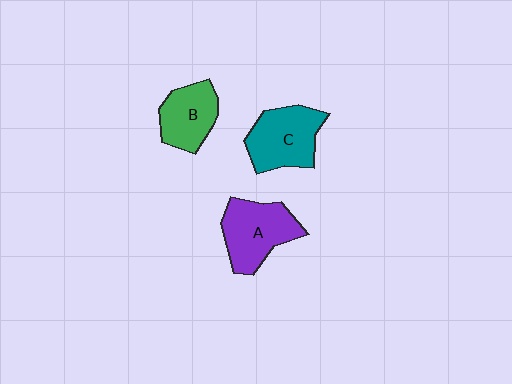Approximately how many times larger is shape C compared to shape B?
Approximately 1.3 times.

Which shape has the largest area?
Shape A (purple).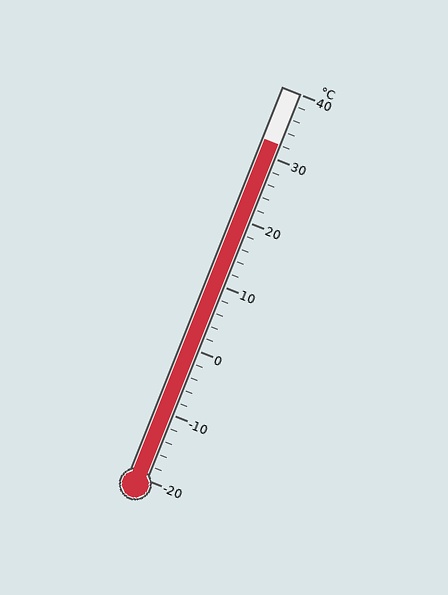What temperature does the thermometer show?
The thermometer shows approximately 32°C.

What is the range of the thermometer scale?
The thermometer scale ranges from -20°C to 40°C.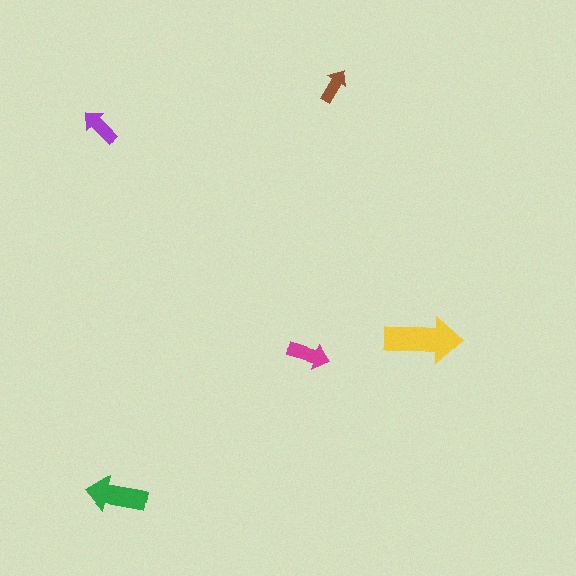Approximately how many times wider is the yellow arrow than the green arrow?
About 1.5 times wider.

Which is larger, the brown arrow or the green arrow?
The green one.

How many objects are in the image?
There are 5 objects in the image.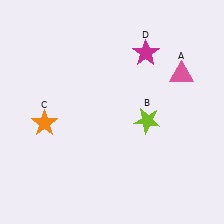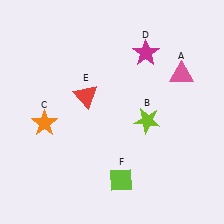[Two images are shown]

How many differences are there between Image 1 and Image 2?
There are 2 differences between the two images.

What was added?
A red triangle (E), a lime diamond (F) were added in Image 2.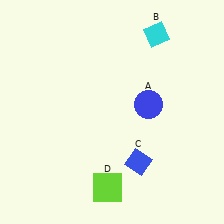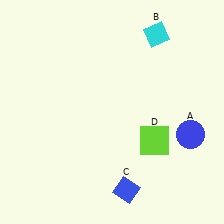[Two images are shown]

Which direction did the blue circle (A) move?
The blue circle (A) moved right.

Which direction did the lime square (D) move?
The lime square (D) moved right.